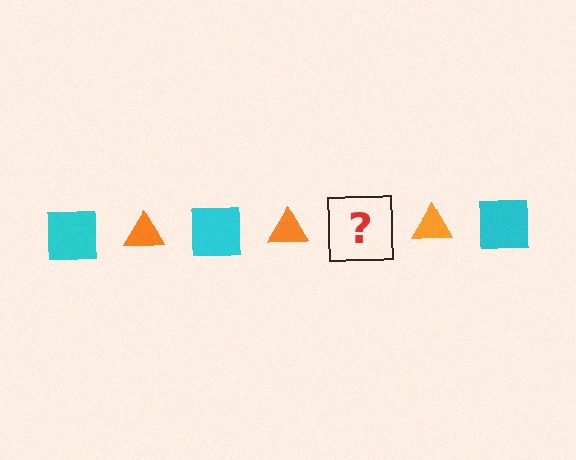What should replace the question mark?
The question mark should be replaced with a cyan square.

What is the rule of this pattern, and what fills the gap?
The rule is that the pattern alternates between cyan square and orange triangle. The gap should be filled with a cyan square.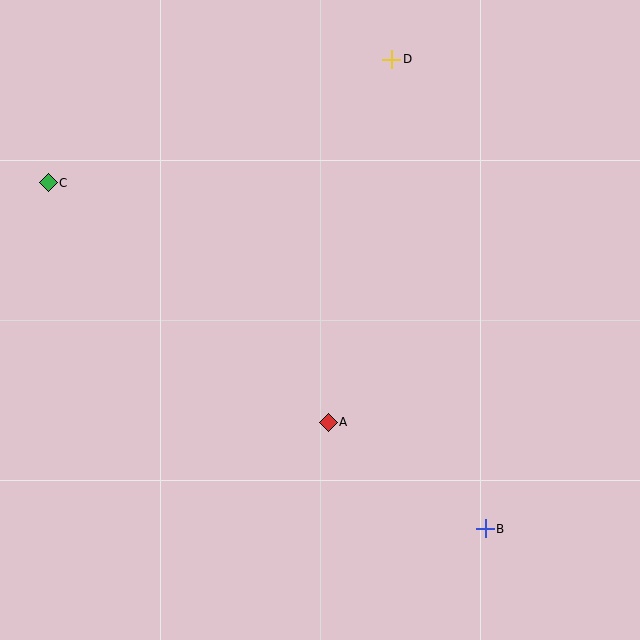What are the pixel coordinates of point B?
Point B is at (485, 529).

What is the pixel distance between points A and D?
The distance between A and D is 368 pixels.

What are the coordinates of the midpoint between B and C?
The midpoint between B and C is at (267, 356).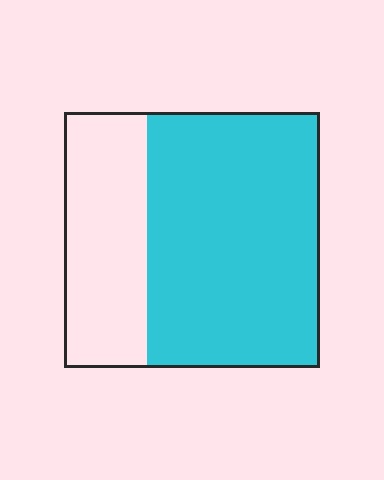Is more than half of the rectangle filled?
Yes.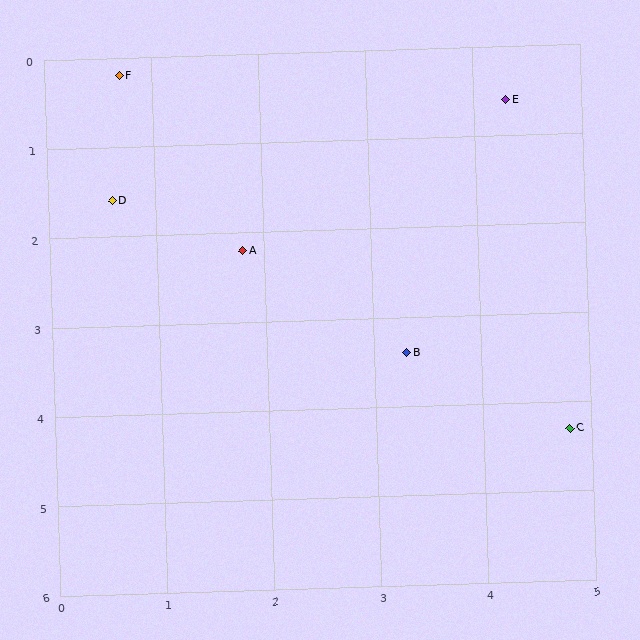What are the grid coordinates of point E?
Point E is at approximately (4.3, 0.6).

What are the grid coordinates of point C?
Point C is at approximately (4.8, 4.3).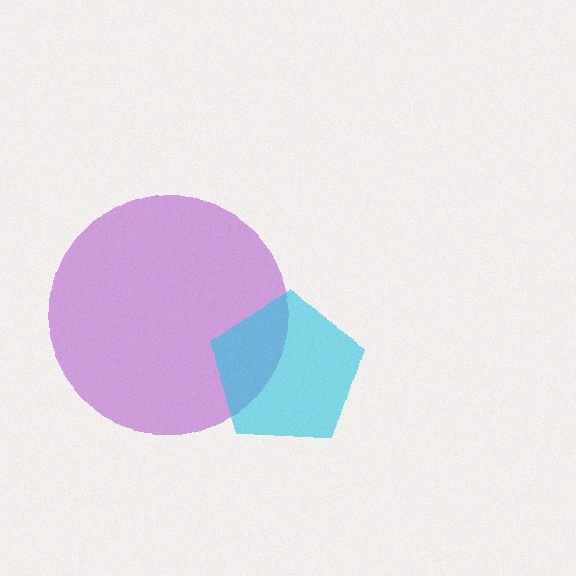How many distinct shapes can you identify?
There are 2 distinct shapes: a purple circle, a cyan pentagon.